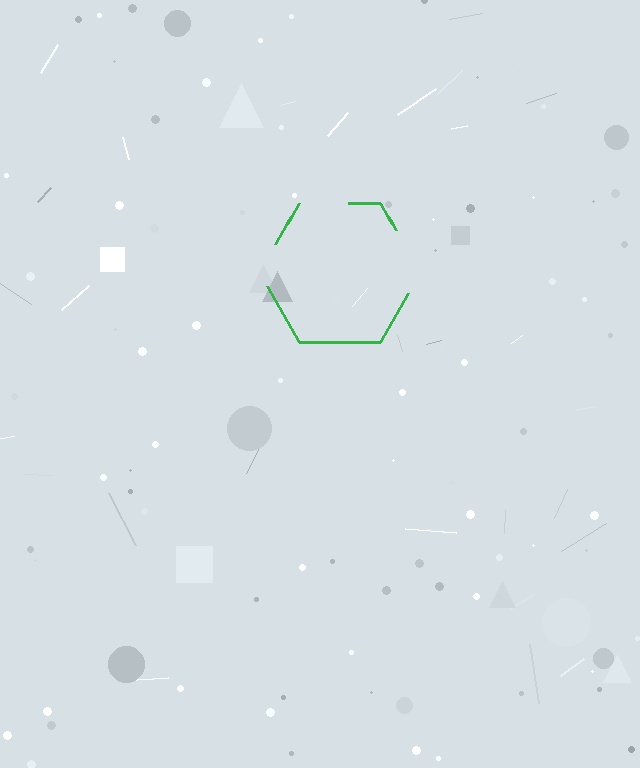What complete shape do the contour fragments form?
The contour fragments form a hexagon.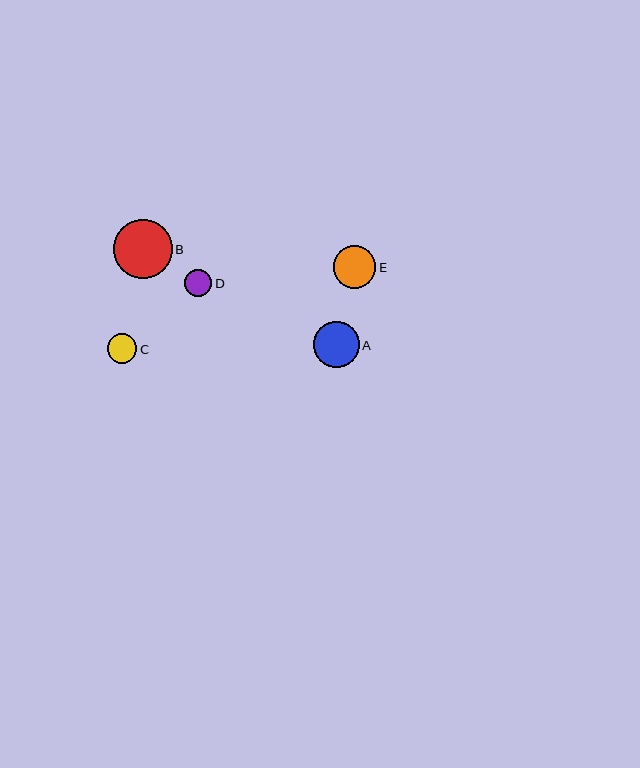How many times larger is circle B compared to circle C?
Circle B is approximately 2.0 times the size of circle C.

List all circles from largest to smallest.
From largest to smallest: B, A, E, C, D.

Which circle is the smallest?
Circle D is the smallest with a size of approximately 28 pixels.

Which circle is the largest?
Circle B is the largest with a size of approximately 59 pixels.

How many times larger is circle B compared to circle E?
Circle B is approximately 1.4 times the size of circle E.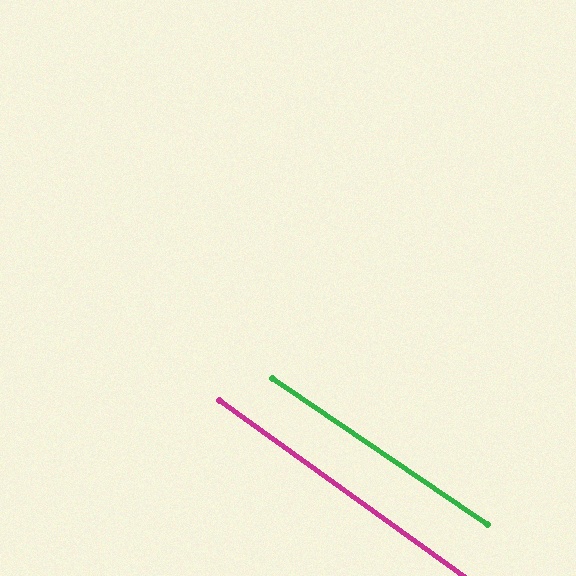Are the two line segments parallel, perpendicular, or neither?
Parallel — their directions differ by only 1.6°.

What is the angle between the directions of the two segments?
Approximately 2 degrees.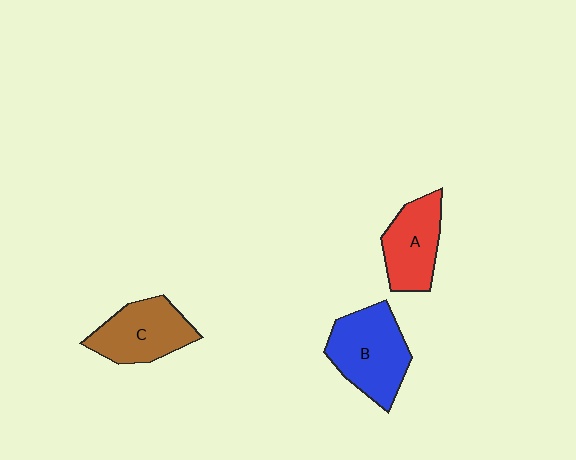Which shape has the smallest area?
Shape A (red).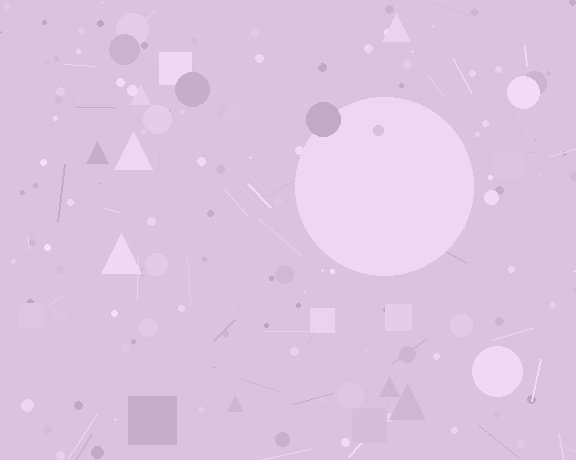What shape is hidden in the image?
A circle is hidden in the image.